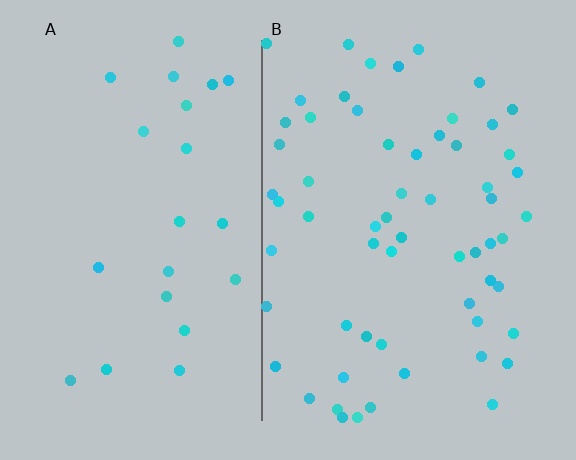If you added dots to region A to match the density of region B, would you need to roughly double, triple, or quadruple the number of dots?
Approximately triple.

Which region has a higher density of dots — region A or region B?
B (the right).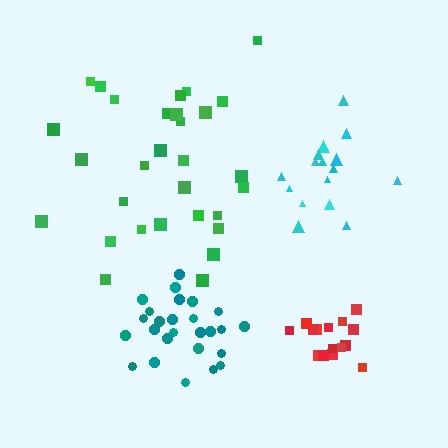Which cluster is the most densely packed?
Teal.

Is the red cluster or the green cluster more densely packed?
Red.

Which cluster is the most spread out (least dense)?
Green.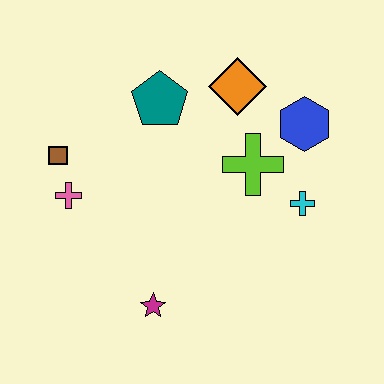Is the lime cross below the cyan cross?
No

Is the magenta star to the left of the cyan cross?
Yes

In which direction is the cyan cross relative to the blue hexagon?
The cyan cross is below the blue hexagon.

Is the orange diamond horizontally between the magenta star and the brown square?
No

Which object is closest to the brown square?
The pink cross is closest to the brown square.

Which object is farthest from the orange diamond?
The magenta star is farthest from the orange diamond.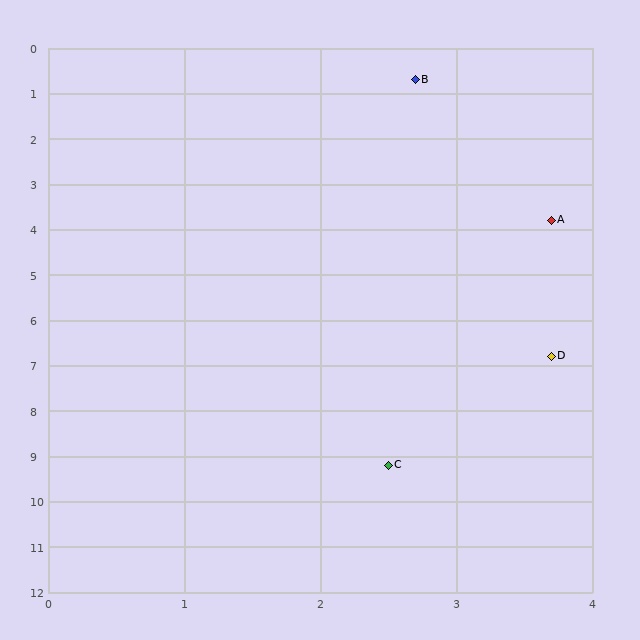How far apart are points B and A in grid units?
Points B and A are about 3.3 grid units apart.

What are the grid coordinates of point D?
Point D is at approximately (3.7, 6.8).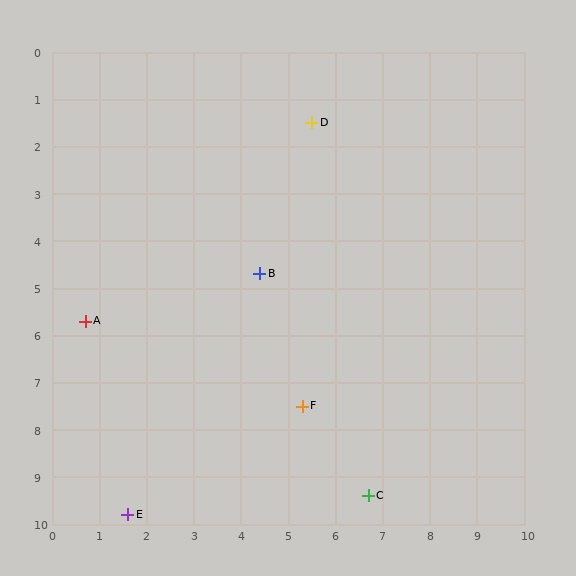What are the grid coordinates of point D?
Point D is at approximately (5.5, 1.5).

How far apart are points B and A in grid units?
Points B and A are about 3.8 grid units apart.